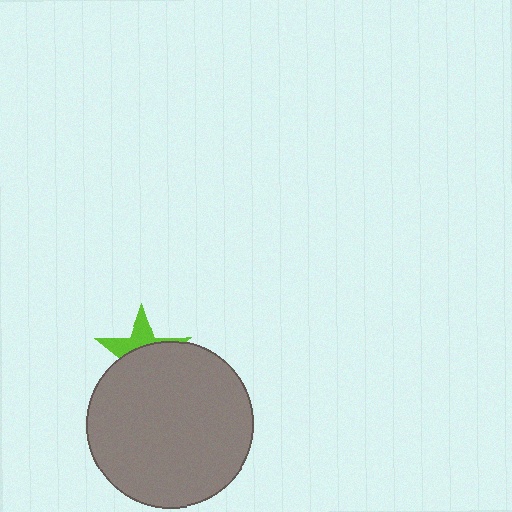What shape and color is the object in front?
The object in front is a gray circle.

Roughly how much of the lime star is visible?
A small part of it is visible (roughly 36%).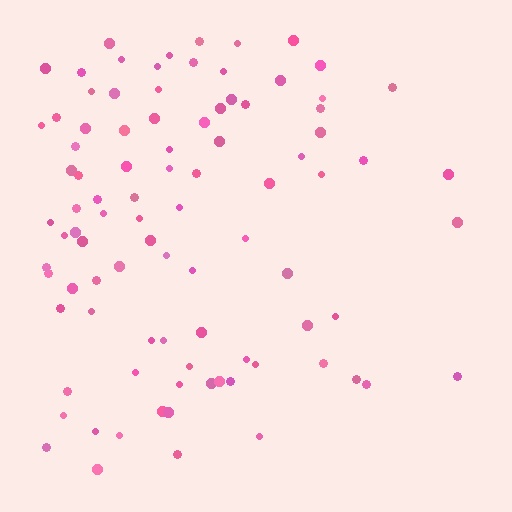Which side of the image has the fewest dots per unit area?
The right.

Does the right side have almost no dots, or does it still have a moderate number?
Still a moderate number, just noticeably fewer than the left.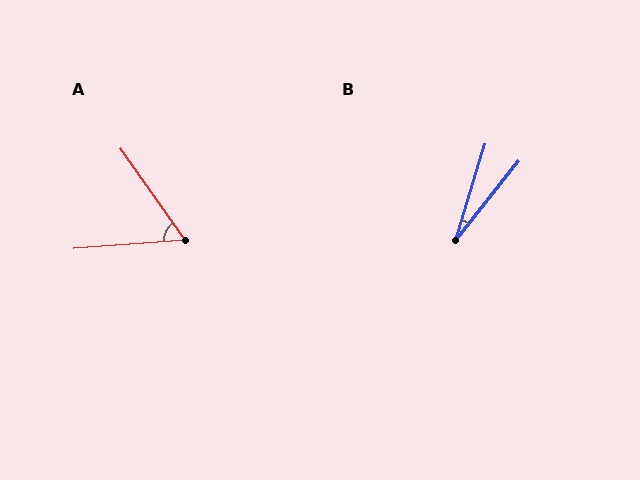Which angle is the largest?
A, at approximately 59 degrees.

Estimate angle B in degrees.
Approximately 22 degrees.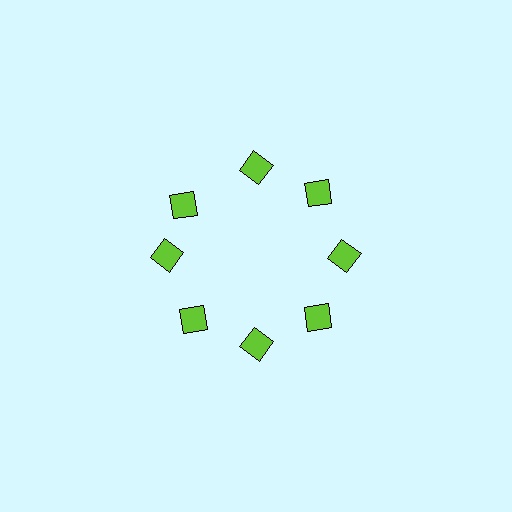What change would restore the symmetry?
The symmetry would be restored by rotating it back into even spacing with its neighbors so that all 8 squares sit at equal angles and equal distance from the center.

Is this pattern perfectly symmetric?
No. The 8 lime squares are arranged in a ring, but one element near the 10 o'clock position is rotated out of alignment along the ring, breaking the 8-fold rotational symmetry.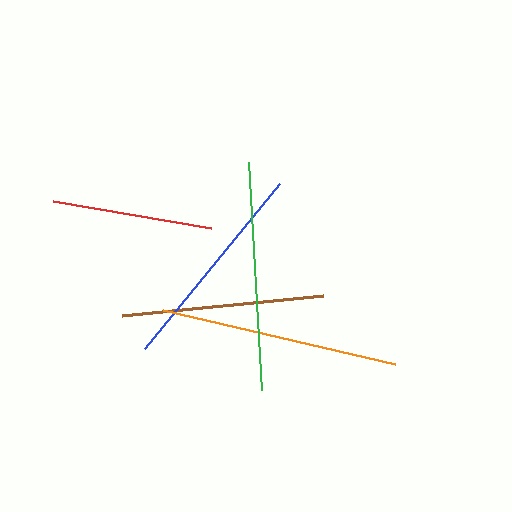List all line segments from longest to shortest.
From longest to shortest: orange, green, blue, brown, red.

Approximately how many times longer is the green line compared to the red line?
The green line is approximately 1.4 times the length of the red line.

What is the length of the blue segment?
The blue segment is approximately 214 pixels long.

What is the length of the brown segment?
The brown segment is approximately 202 pixels long.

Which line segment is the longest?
The orange line is the longest at approximately 238 pixels.